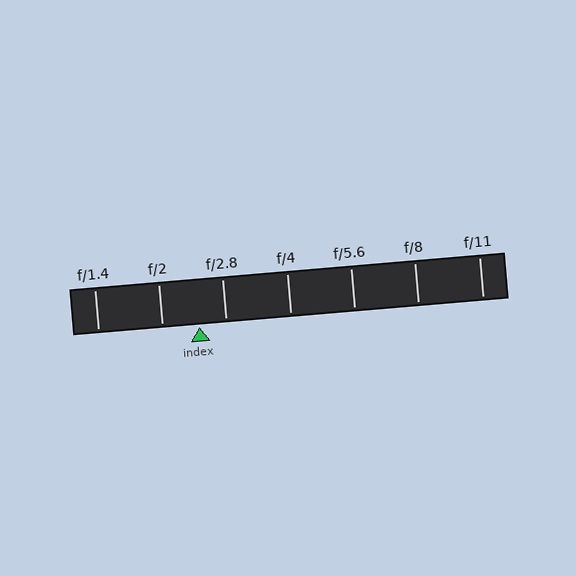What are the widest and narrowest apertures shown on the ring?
The widest aperture shown is f/1.4 and the narrowest is f/11.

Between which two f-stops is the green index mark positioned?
The index mark is between f/2 and f/2.8.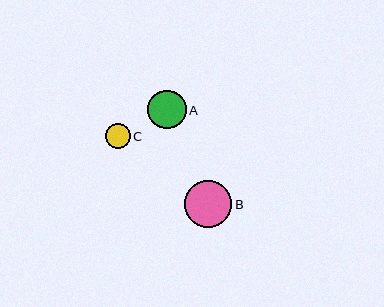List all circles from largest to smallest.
From largest to smallest: B, A, C.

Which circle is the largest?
Circle B is the largest with a size of approximately 47 pixels.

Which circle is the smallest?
Circle C is the smallest with a size of approximately 25 pixels.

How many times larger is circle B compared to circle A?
Circle B is approximately 1.2 times the size of circle A.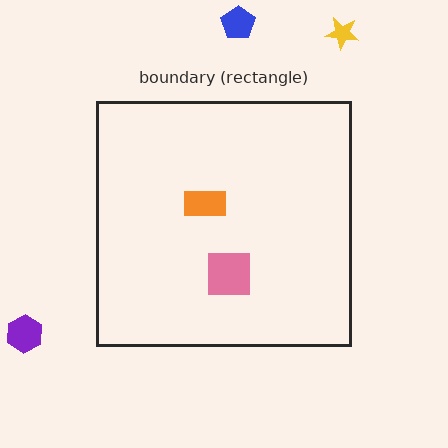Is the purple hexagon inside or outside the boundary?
Outside.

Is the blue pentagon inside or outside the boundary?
Outside.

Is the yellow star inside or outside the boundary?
Outside.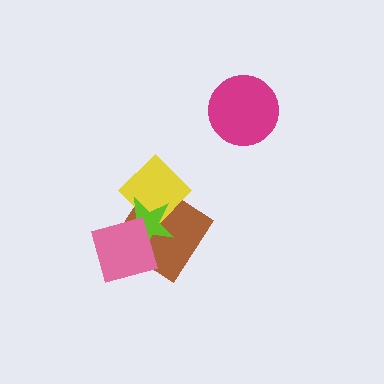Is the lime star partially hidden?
Yes, it is partially covered by another shape.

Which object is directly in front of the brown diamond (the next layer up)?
The yellow diamond is directly in front of the brown diamond.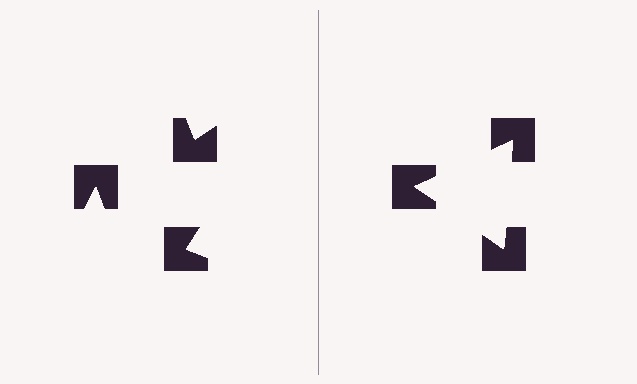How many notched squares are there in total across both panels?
6 — 3 on each side.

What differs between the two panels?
The notched squares are positioned identically on both sides; only the wedge orientations differ. On the right they align to a triangle; on the left they are misaligned.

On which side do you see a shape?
An illusory triangle appears on the right side. On the left side the wedge cuts are rotated, so no coherent shape forms.